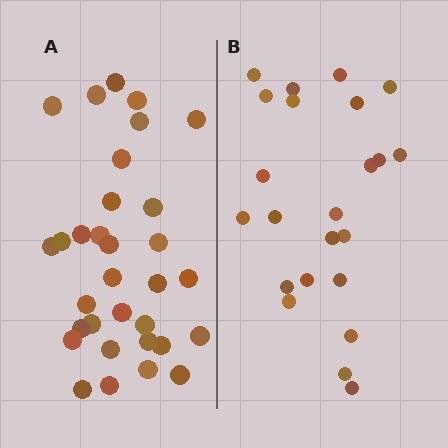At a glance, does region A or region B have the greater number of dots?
Region A (the left region) has more dots.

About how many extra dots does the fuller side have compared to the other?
Region A has roughly 8 or so more dots than region B.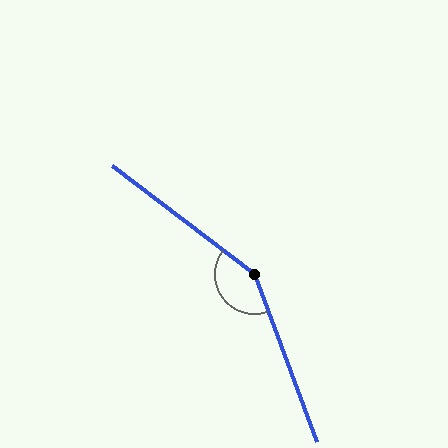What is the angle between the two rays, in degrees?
Approximately 147 degrees.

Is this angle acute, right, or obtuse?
It is obtuse.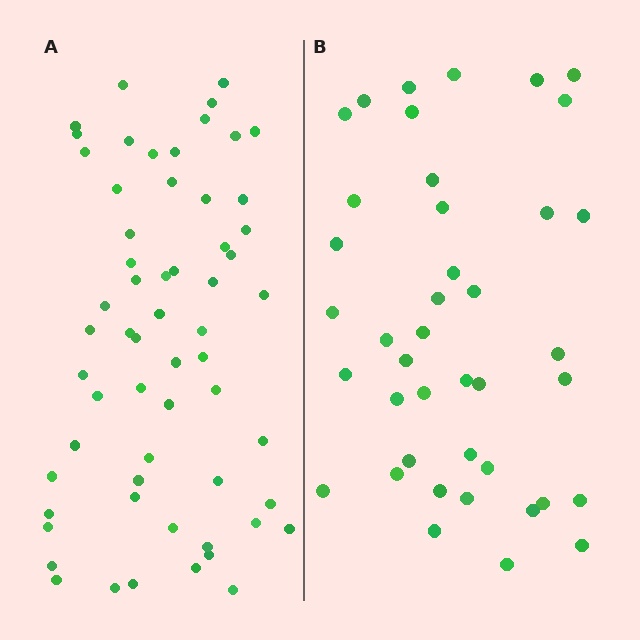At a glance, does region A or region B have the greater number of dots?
Region A (the left region) has more dots.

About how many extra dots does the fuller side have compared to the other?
Region A has approximately 20 more dots than region B.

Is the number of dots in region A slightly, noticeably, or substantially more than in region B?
Region A has substantially more. The ratio is roughly 1.5 to 1.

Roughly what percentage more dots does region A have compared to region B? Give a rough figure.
About 45% more.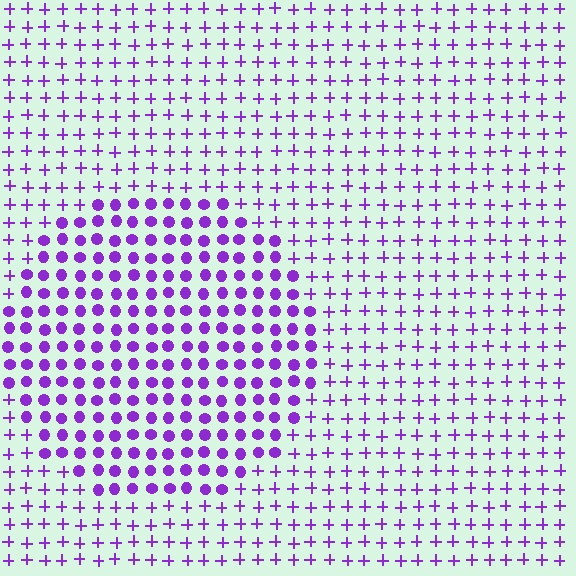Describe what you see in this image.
The image is filled with small purple elements arranged in a uniform grid. A circle-shaped region contains circles, while the surrounding area contains plus signs. The boundary is defined purely by the change in element shape.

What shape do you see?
I see a circle.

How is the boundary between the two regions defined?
The boundary is defined by a change in element shape: circles inside vs. plus signs outside. All elements share the same color and spacing.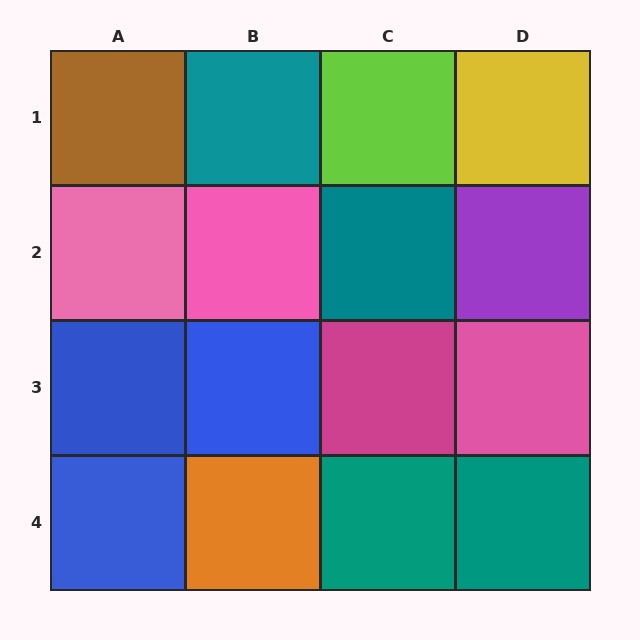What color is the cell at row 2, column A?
Pink.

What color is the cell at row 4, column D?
Teal.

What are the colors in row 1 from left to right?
Brown, teal, lime, yellow.